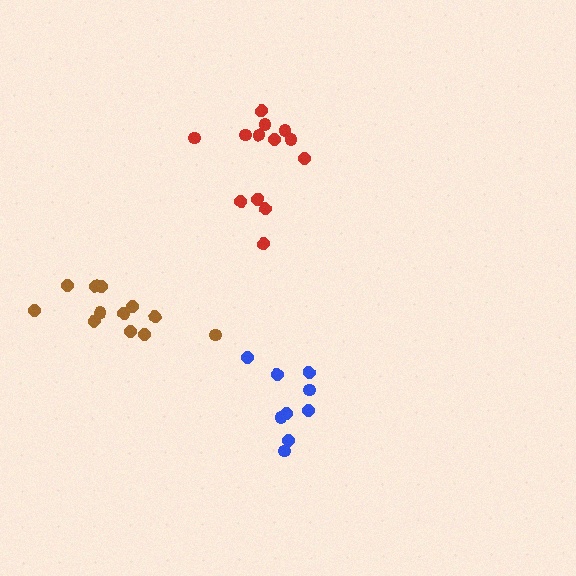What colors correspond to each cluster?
The clusters are colored: blue, red, brown.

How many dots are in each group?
Group 1: 9 dots, Group 2: 13 dots, Group 3: 12 dots (34 total).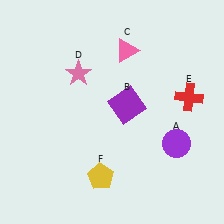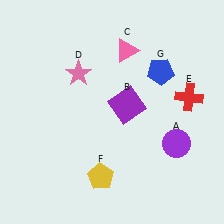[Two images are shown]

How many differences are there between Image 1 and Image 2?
There is 1 difference between the two images.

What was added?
A blue pentagon (G) was added in Image 2.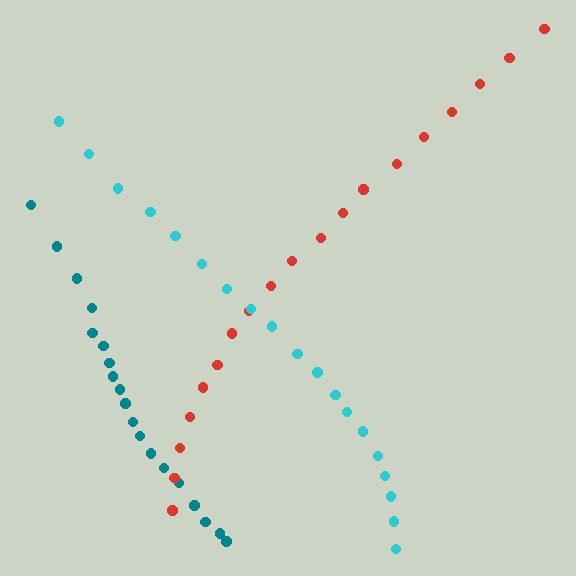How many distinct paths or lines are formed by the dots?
There are 3 distinct paths.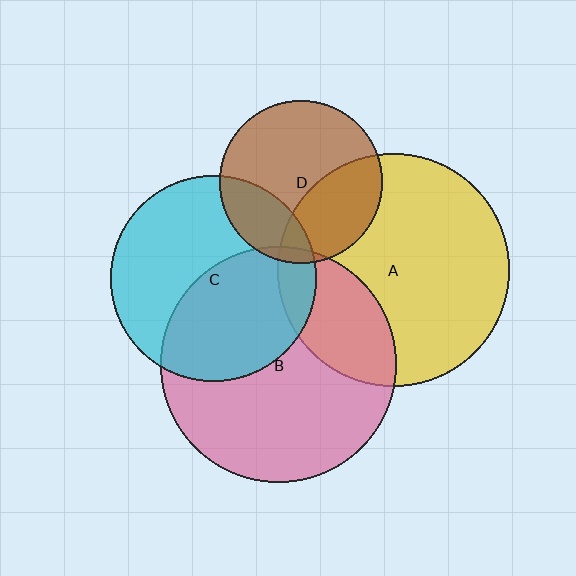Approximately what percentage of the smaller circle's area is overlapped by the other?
Approximately 25%.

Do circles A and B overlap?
Yes.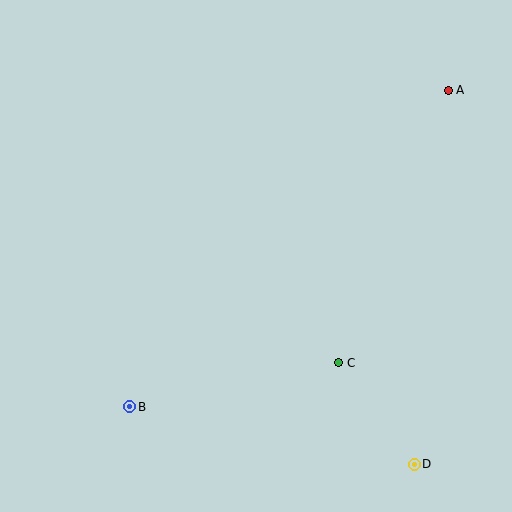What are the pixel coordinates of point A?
Point A is at (448, 90).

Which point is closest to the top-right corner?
Point A is closest to the top-right corner.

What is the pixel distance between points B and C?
The distance between B and C is 213 pixels.